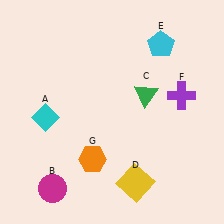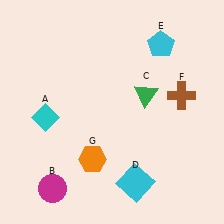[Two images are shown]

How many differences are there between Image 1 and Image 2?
There are 2 differences between the two images.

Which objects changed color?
D changed from yellow to cyan. F changed from purple to brown.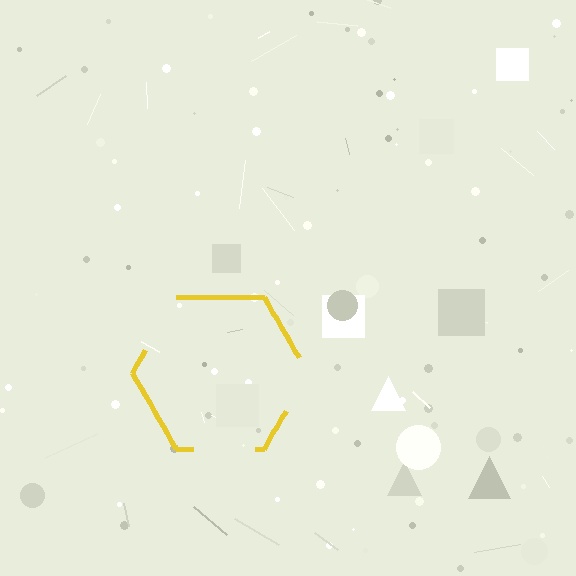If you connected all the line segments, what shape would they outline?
They would outline a hexagon.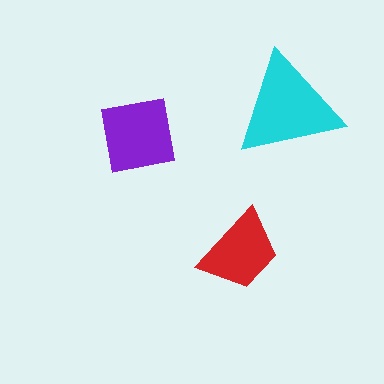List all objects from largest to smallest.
The cyan triangle, the purple square, the red trapezoid.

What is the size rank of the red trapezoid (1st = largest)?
3rd.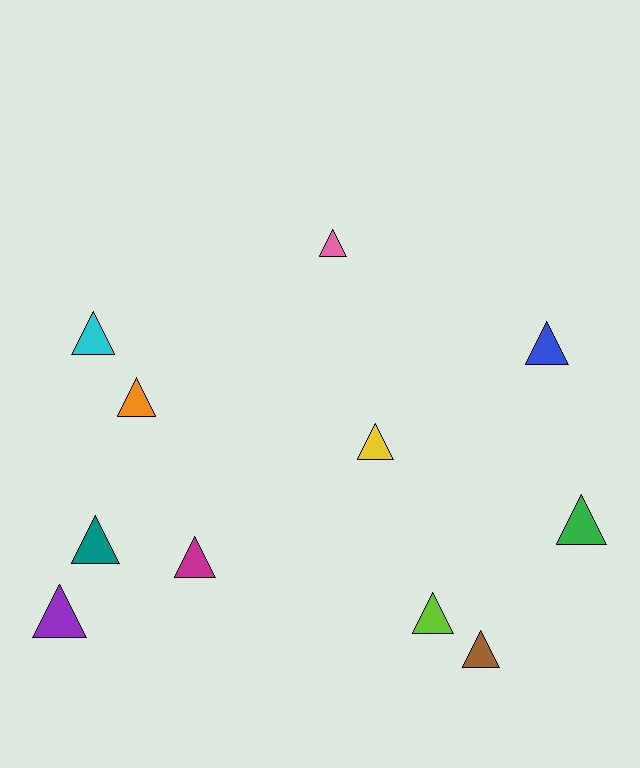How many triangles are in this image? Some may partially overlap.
There are 11 triangles.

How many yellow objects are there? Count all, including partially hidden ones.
There is 1 yellow object.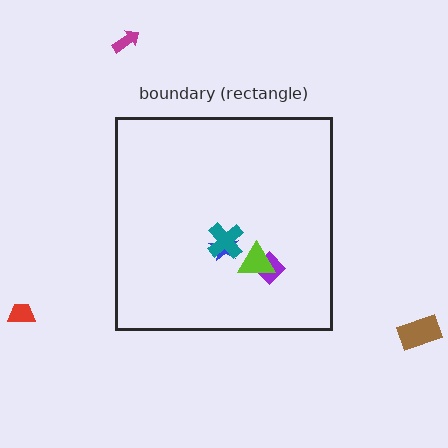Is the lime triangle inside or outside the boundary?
Inside.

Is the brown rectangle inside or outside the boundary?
Outside.